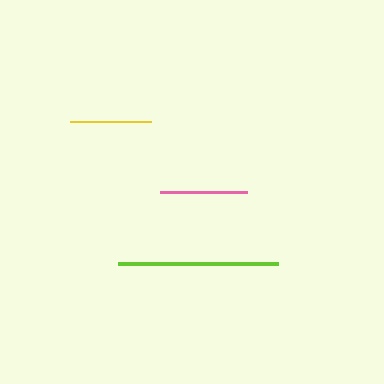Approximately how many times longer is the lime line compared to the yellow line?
The lime line is approximately 2.0 times the length of the yellow line.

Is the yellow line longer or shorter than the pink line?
The pink line is longer than the yellow line.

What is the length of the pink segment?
The pink segment is approximately 87 pixels long.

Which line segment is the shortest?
The yellow line is the shortest at approximately 81 pixels.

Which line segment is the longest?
The lime line is the longest at approximately 160 pixels.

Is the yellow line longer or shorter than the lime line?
The lime line is longer than the yellow line.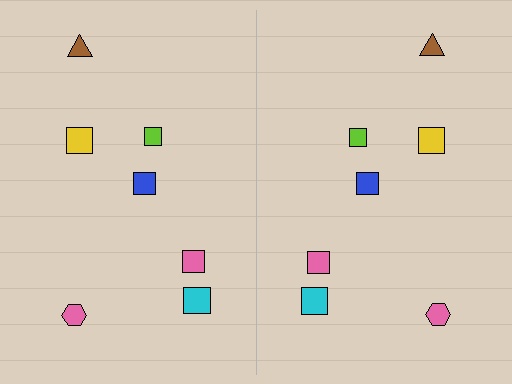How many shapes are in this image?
There are 14 shapes in this image.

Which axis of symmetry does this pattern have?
The pattern has a vertical axis of symmetry running through the center of the image.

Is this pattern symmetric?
Yes, this pattern has bilateral (reflection) symmetry.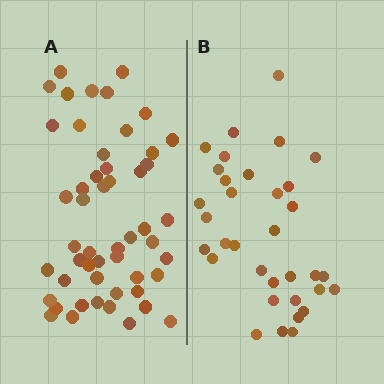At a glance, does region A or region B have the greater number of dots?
Region A (the left region) has more dots.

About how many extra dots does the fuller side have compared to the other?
Region A has approximately 15 more dots than region B.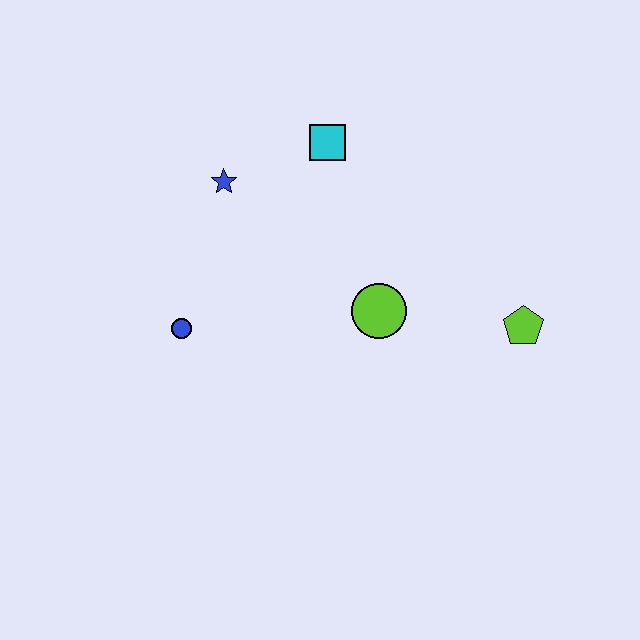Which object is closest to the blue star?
The cyan square is closest to the blue star.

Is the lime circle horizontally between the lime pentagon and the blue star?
Yes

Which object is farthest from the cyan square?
The lime pentagon is farthest from the cyan square.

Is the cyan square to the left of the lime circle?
Yes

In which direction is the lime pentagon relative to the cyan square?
The lime pentagon is to the right of the cyan square.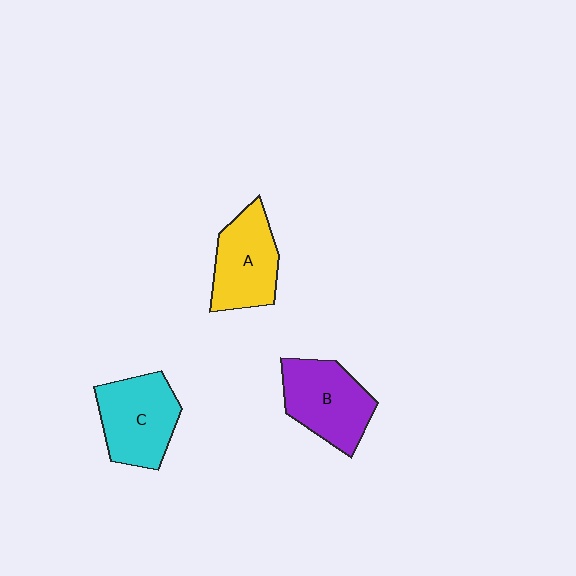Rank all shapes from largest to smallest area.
From largest to smallest: C (cyan), B (purple), A (yellow).